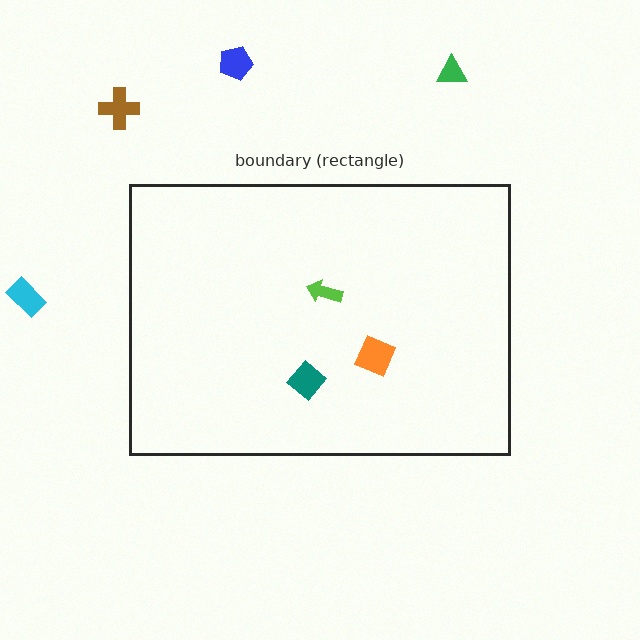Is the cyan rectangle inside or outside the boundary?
Outside.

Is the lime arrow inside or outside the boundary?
Inside.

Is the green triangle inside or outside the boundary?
Outside.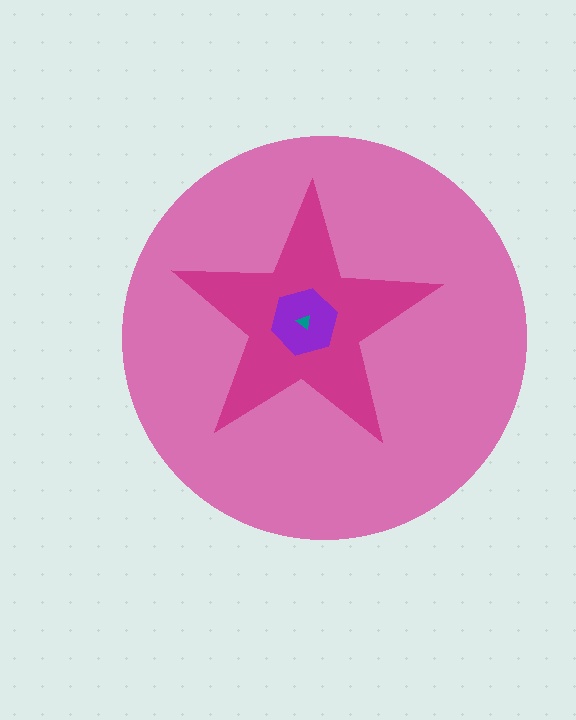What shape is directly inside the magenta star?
The purple hexagon.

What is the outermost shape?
The pink circle.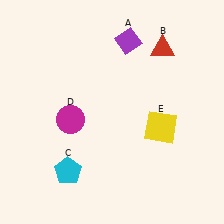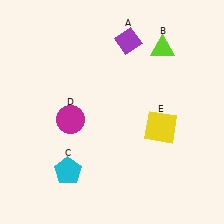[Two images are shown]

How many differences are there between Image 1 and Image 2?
There is 1 difference between the two images.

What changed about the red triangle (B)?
In Image 1, B is red. In Image 2, it changed to lime.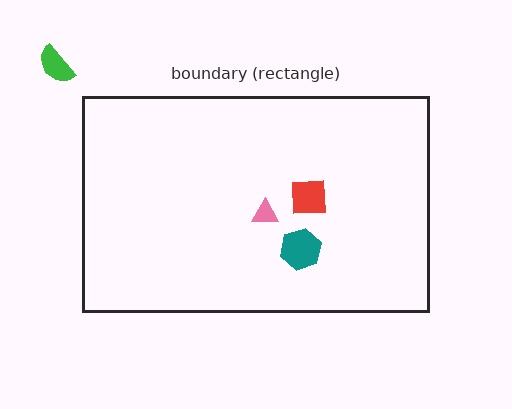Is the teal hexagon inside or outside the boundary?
Inside.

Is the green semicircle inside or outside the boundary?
Outside.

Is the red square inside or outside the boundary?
Inside.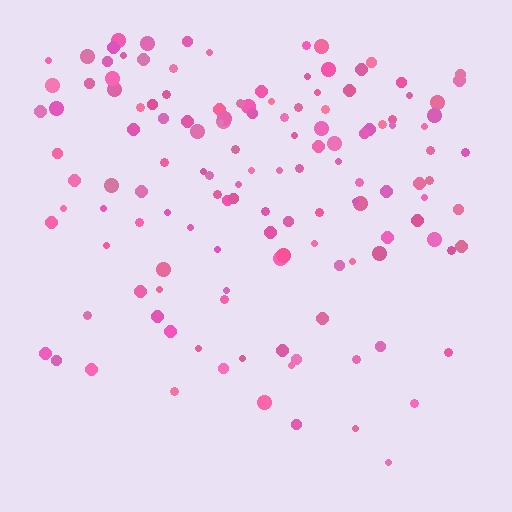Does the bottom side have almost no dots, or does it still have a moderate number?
Still a moderate number, just noticeably fewer than the top.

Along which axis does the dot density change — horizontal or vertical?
Vertical.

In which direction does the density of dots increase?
From bottom to top, with the top side densest.